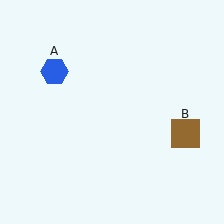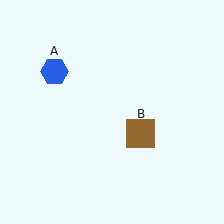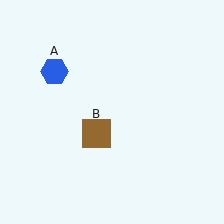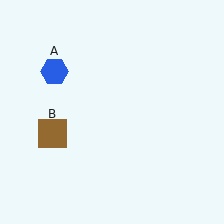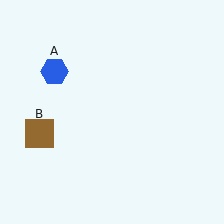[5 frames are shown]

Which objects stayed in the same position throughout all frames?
Blue hexagon (object A) remained stationary.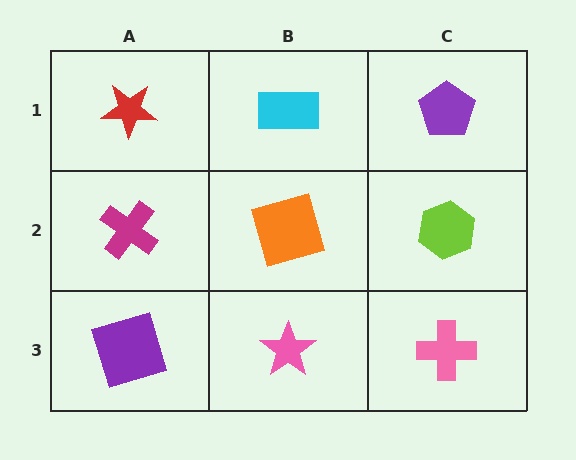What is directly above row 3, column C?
A lime hexagon.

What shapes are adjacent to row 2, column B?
A cyan rectangle (row 1, column B), a pink star (row 3, column B), a magenta cross (row 2, column A), a lime hexagon (row 2, column C).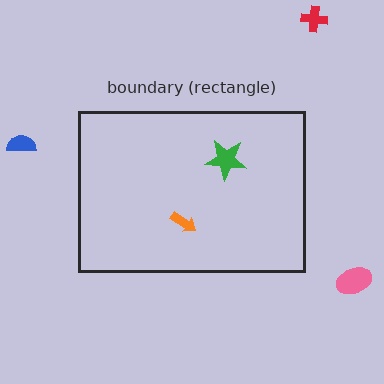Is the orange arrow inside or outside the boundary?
Inside.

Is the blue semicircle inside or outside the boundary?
Outside.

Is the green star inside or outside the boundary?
Inside.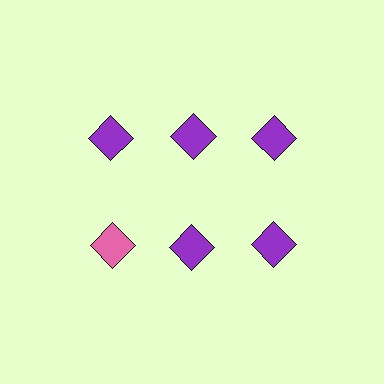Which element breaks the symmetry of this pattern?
The pink diamond in the second row, leftmost column breaks the symmetry. All other shapes are purple diamonds.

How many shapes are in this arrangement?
There are 6 shapes arranged in a grid pattern.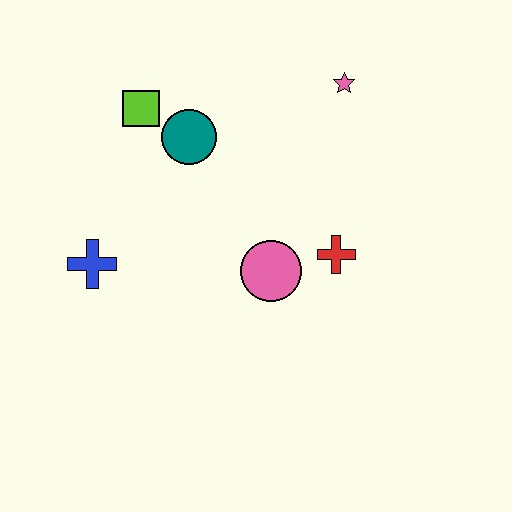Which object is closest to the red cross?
The pink circle is closest to the red cross.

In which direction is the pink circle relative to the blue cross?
The pink circle is to the right of the blue cross.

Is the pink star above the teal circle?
Yes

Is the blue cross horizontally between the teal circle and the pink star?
No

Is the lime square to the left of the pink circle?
Yes